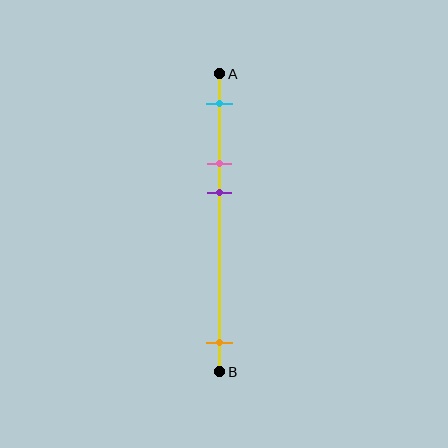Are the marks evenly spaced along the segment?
No, the marks are not evenly spaced.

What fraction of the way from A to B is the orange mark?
The orange mark is approximately 90% (0.9) of the way from A to B.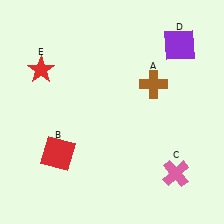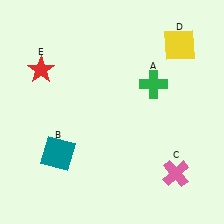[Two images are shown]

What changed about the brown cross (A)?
In Image 1, A is brown. In Image 2, it changed to green.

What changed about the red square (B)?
In Image 1, B is red. In Image 2, it changed to teal.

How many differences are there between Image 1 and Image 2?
There are 3 differences between the two images.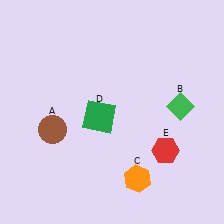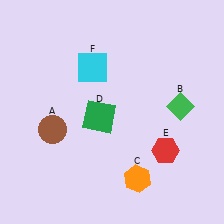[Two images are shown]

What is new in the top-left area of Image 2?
A cyan square (F) was added in the top-left area of Image 2.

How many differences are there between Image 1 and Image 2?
There is 1 difference between the two images.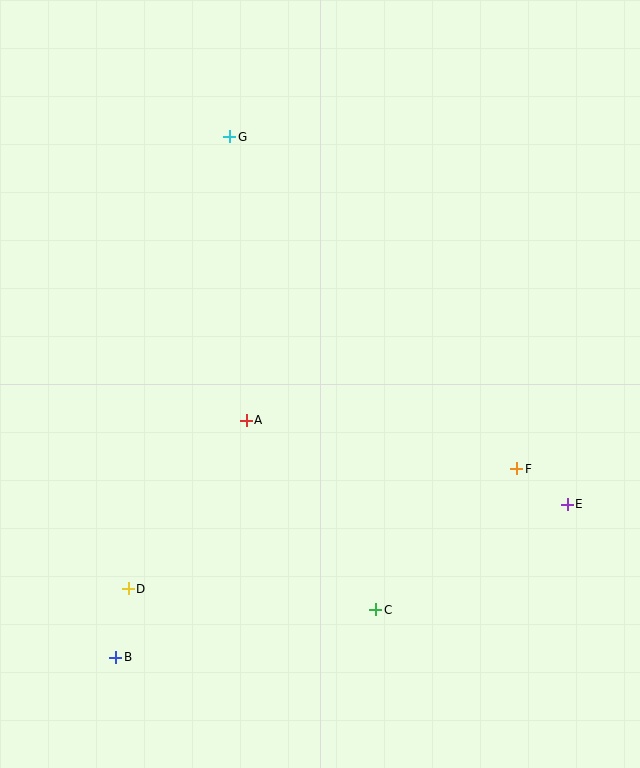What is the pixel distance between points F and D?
The distance between F and D is 407 pixels.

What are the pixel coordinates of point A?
Point A is at (246, 420).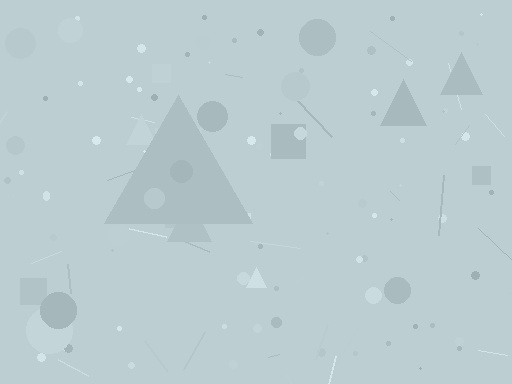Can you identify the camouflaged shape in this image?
The camouflaged shape is a triangle.